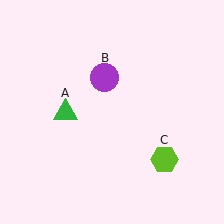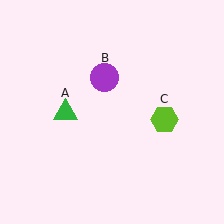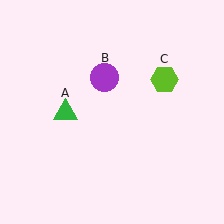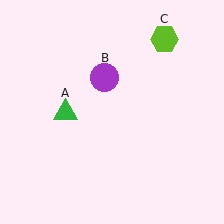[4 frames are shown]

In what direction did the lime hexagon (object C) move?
The lime hexagon (object C) moved up.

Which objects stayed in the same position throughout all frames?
Green triangle (object A) and purple circle (object B) remained stationary.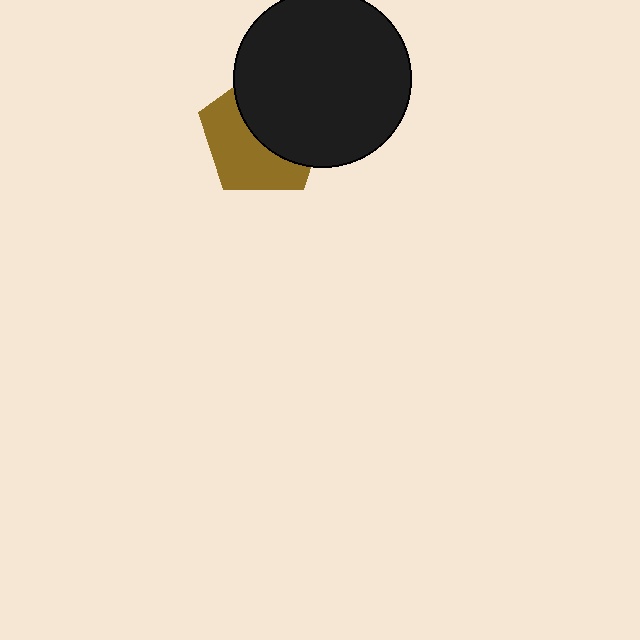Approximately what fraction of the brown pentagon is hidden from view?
Roughly 51% of the brown pentagon is hidden behind the black circle.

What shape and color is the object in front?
The object in front is a black circle.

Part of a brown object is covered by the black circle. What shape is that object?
It is a pentagon.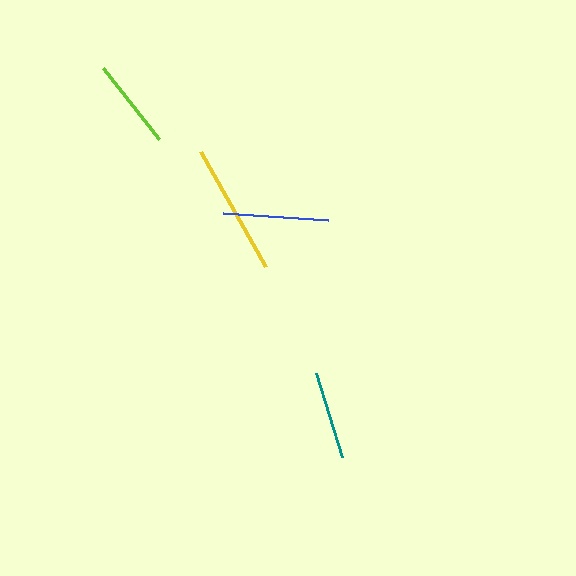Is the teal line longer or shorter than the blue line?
The blue line is longer than the teal line.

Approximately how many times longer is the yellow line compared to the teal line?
The yellow line is approximately 1.5 times the length of the teal line.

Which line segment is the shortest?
The teal line is the shortest at approximately 88 pixels.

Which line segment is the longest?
The yellow line is the longest at approximately 133 pixels.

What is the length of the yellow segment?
The yellow segment is approximately 133 pixels long.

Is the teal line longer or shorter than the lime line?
The lime line is longer than the teal line.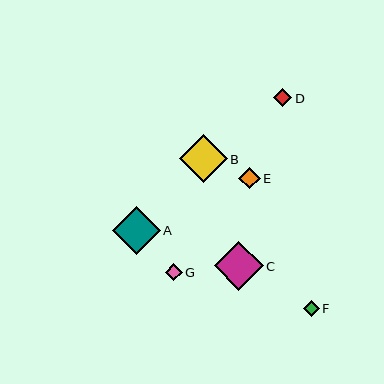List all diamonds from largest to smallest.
From largest to smallest: C, B, A, E, D, G, F.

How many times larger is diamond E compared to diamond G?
Diamond E is approximately 1.3 times the size of diamond G.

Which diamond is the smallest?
Diamond F is the smallest with a size of approximately 16 pixels.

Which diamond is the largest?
Diamond C is the largest with a size of approximately 49 pixels.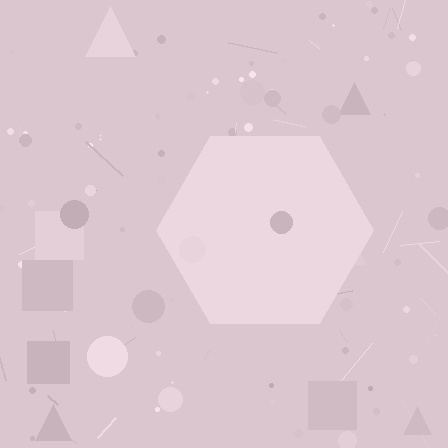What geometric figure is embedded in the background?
A hexagon is embedded in the background.